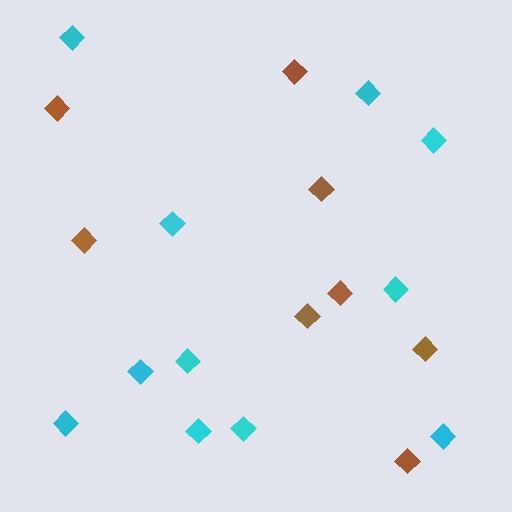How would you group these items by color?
There are 2 groups: one group of brown diamonds (8) and one group of cyan diamonds (11).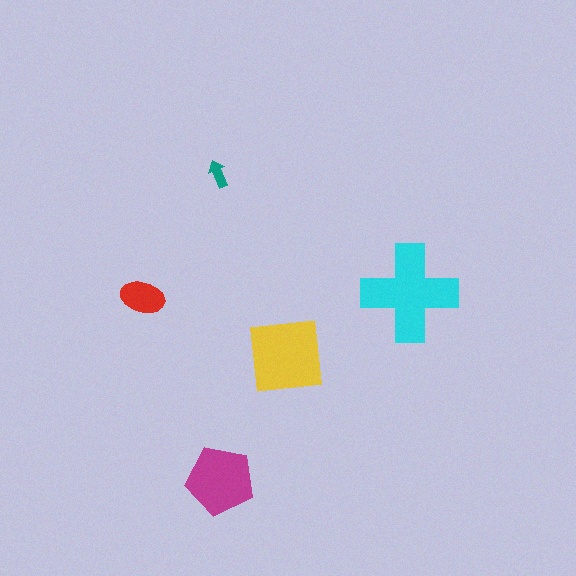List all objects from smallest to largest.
The teal arrow, the red ellipse, the magenta pentagon, the yellow square, the cyan cross.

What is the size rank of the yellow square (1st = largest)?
2nd.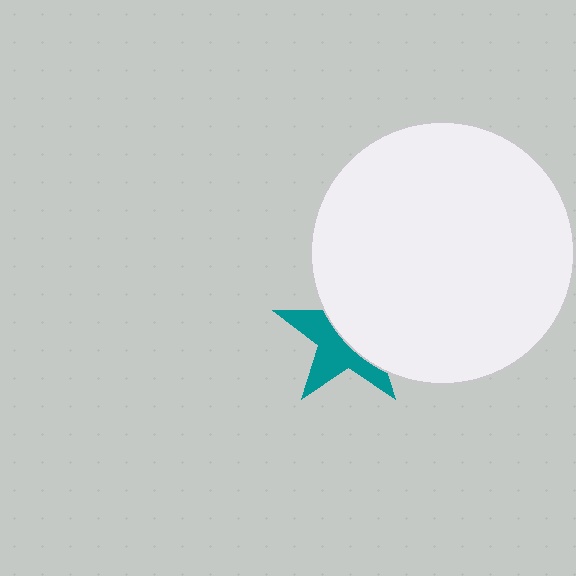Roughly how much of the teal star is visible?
About half of it is visible (roughly 48%).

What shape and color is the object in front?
The object in front is a white circle.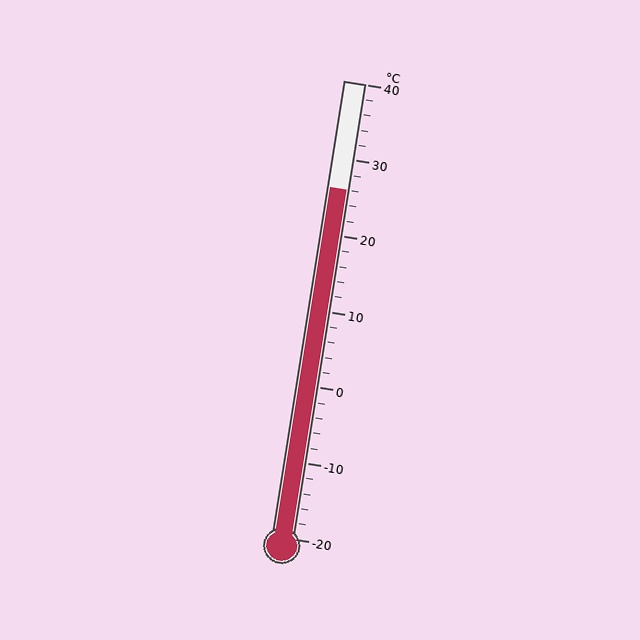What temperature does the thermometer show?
The thermometer shows approximately 26°C.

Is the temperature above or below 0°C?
The temperature is above 0°C.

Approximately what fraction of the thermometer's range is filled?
The thermometer is filled to approximately 75% of its range.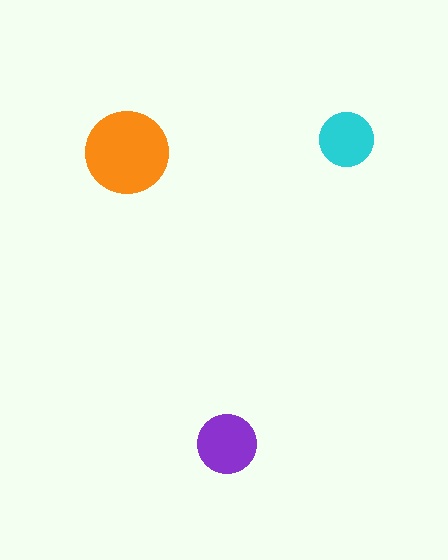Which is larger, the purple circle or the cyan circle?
The purple one.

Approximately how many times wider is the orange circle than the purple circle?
About 1.5 times wider.